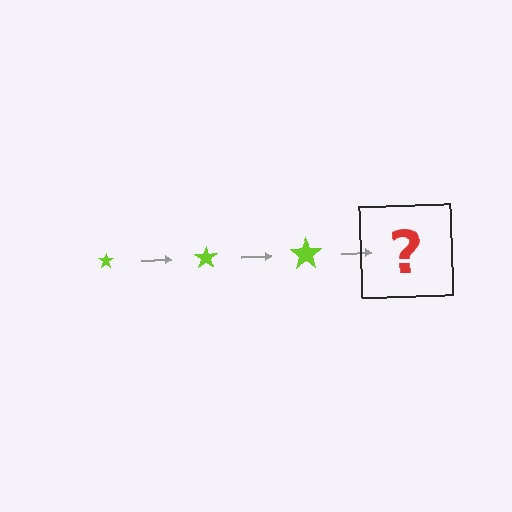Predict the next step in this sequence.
The next step is a lime star, larger than the previous one.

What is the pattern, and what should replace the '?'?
The pattern is that the star gets progressively larger each step. The '?' should be a lime star, larger than the previous one.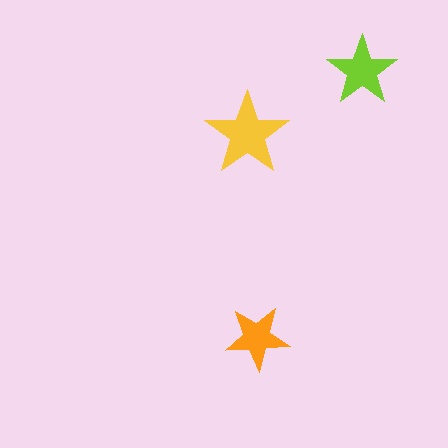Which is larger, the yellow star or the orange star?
The yellow one.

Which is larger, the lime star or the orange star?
The lime one.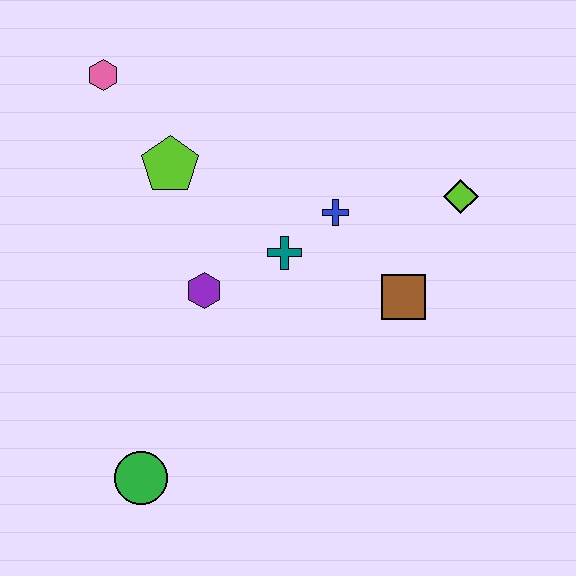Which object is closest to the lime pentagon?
The pink hexagon is closest to the lime pentagon.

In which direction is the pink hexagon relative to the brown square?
The pink hexagon is to the left of the brown square.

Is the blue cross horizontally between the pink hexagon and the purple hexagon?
No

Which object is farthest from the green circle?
The lime diamond is farthest from the green circle.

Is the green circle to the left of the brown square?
Yes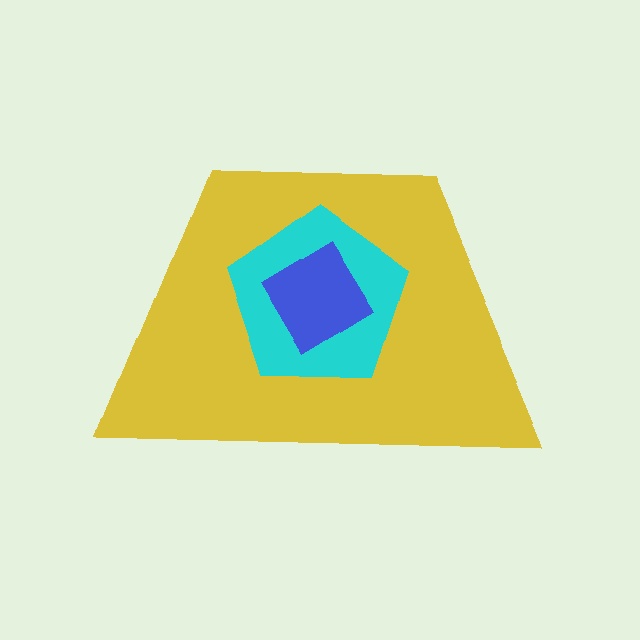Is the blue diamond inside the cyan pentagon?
Yes.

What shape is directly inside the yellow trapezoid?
The cyan pentagon.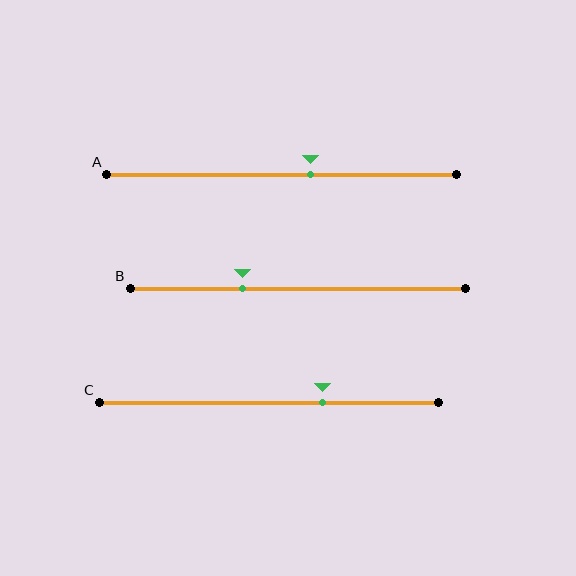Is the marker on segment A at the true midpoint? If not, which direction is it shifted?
No, the marker on segment A is shifted to the right by about 8% of the segment length.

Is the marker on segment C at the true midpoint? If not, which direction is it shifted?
No, the marker on segment C is shifted to the right by about 16% of the segment length.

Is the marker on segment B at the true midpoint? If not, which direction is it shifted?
No, the marker on segment B is shifted to the left by about 16% of the segment length.